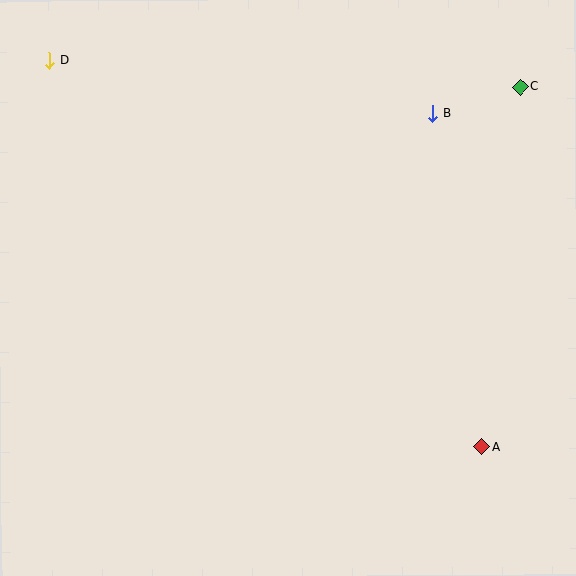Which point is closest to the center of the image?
Point B at (433, 113) is closest to the center.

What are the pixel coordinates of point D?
Point D is at (49, 60).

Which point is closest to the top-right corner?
Point C is closest to the top-right corner.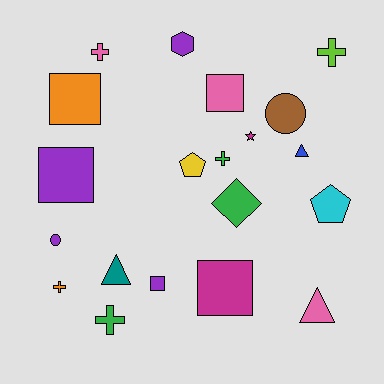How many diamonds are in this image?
There is 1 diamond.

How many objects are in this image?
There are 20 objects.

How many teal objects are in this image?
There is 1 teal object.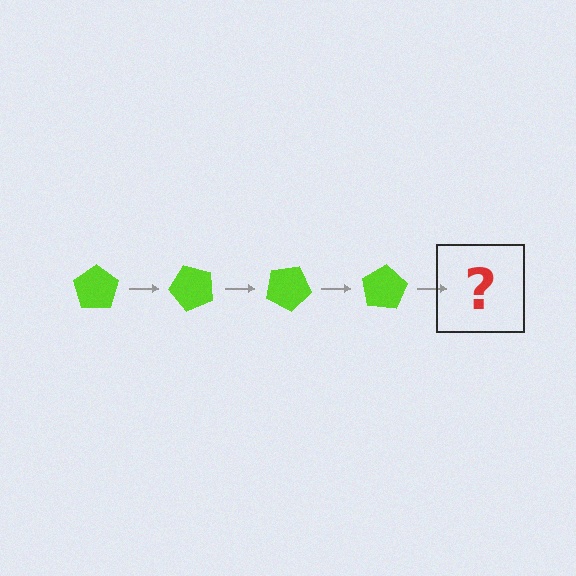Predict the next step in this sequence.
The next step is a lime pentagon rotated 200 degrees.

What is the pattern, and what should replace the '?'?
The pattern is that the pentagon rotates 50 degrees each step. The '?' should be a lime pentagon rotated 200 degrees.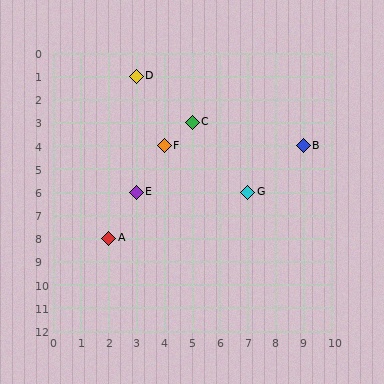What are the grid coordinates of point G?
Point G is at grid coordinates (7, 6).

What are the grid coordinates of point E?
Point E is at grid coordinates (3, 6).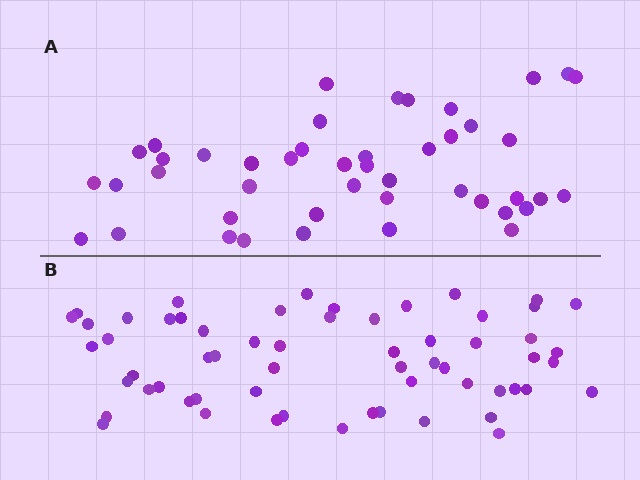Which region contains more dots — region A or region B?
Region B (the bottom region) has more dots.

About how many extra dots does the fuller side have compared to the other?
Region B has approximately 15 more dots than region A.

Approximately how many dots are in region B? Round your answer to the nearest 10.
About 60 dots.